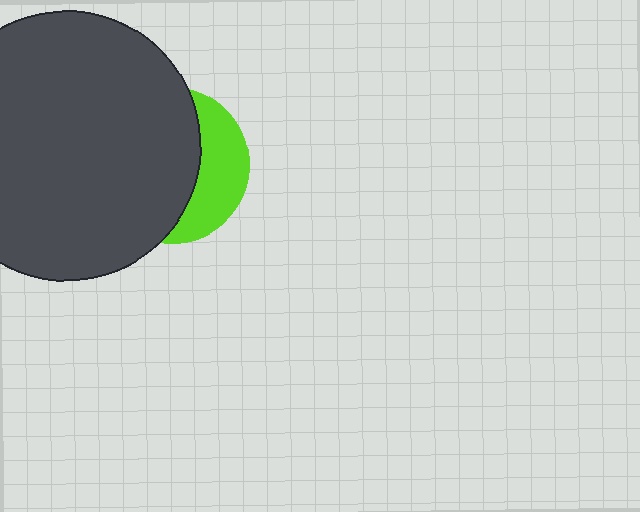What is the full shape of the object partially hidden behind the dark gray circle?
The partially hidden object is a lime circle.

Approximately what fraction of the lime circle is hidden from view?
Roughly 67% of the lime circle is hidden behind the dark gray circle.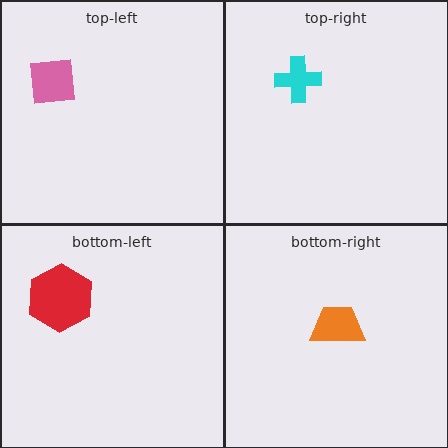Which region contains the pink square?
The top-left region.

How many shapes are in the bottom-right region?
1.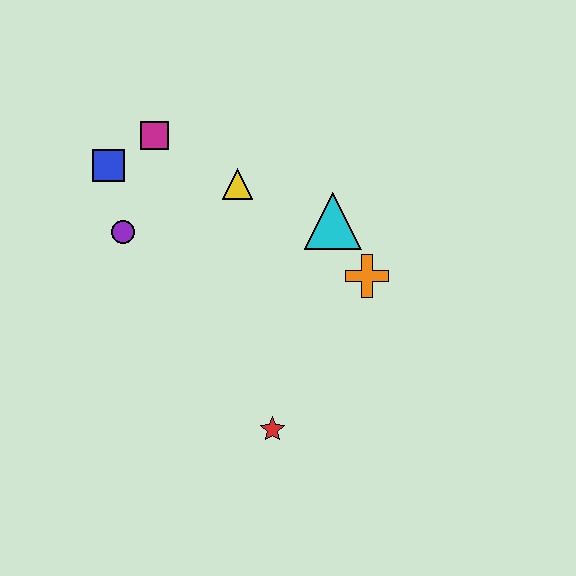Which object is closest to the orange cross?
The cyan triangle is closest to the orange cross.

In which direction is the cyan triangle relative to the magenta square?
The cyan triangle is to the right of the magenta square.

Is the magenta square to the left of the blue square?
No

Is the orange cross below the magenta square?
Yes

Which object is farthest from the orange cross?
The blue square is farthest from the orange cross.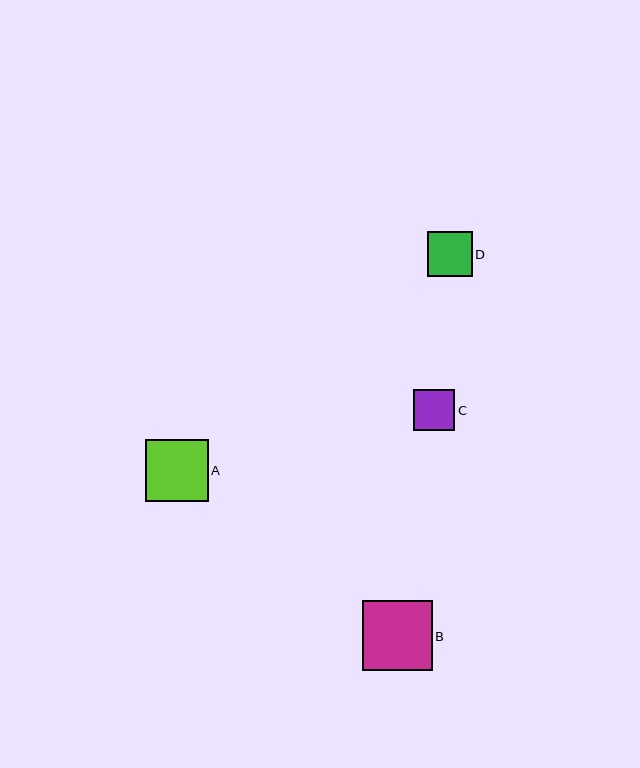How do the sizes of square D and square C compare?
Square D and square C are approximately the same size.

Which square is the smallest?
Square C is the smallest with a size of approximately 41 pixels.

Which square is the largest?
Square B is the largest with a size of approximately 70 pixels.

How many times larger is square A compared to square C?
Square A is approximately 1.5 times the size of square C.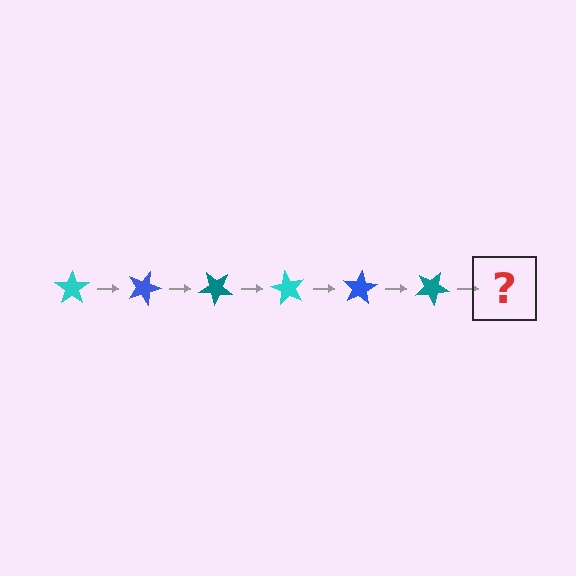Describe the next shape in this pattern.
It should be a cyan star, rotated 120 degrees from the start.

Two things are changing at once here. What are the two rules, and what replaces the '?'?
The two rules are that it rotates 20 degrees each step and the color cycles through cyan, blue, and teal. The '?' should be a cyan star, rotated 120 degrees from the start.